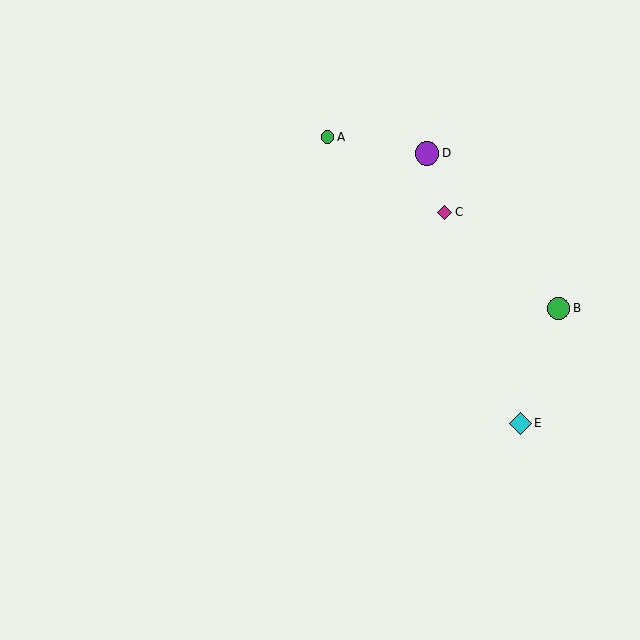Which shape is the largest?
The purple circle (labeled D) is the largest.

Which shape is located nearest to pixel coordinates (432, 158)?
The purple circle (labeled D) at (427, 153) is nearest to that location.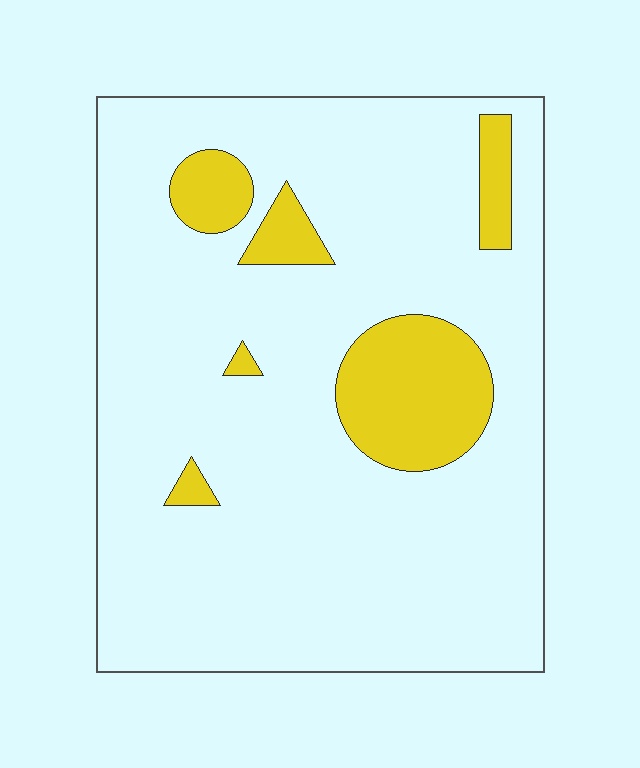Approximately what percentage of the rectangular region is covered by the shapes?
Approximately 15%.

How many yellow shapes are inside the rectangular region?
6.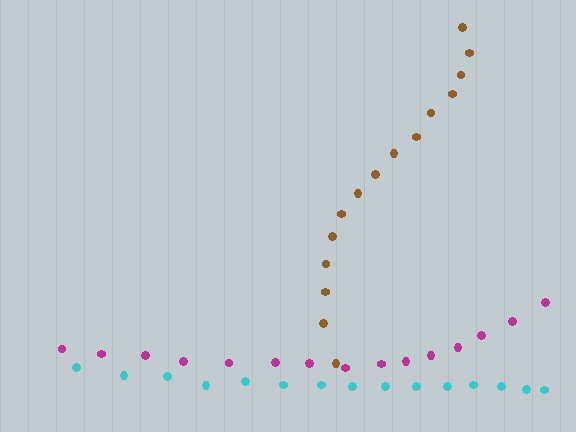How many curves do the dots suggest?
There are 3 distinct paths.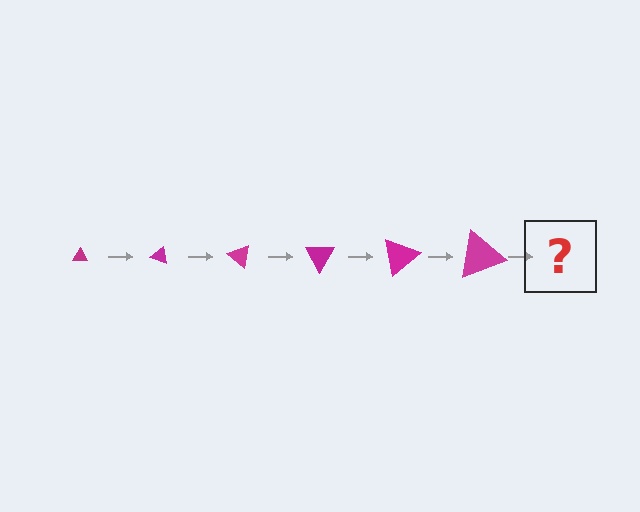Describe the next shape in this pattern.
It should be a triangle, larger than the previous one and rotated 120 degrees from the start.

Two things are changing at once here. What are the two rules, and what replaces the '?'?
The two rules are that the triangle grows larger each step and it rotates 20 degrees each step. The '?' should be a triangle, larger than the previous one and rotated 120 degrees from the start.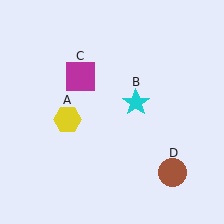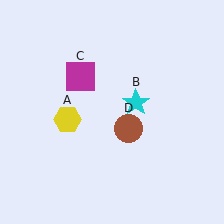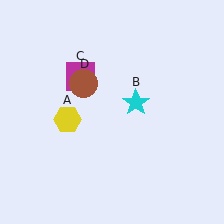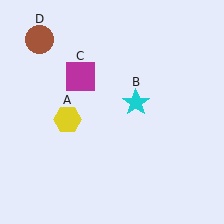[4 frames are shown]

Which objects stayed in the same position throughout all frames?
Yellow hexagon (object A) and cyan star (object B) and magenta square (object C) remained stationary.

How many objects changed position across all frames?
1 object changed position: brown circle (object D).